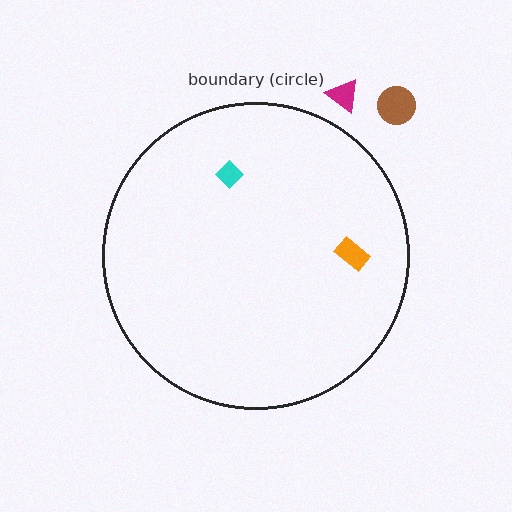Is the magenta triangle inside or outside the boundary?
Outside.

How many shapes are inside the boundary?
2 inside, 2 outside.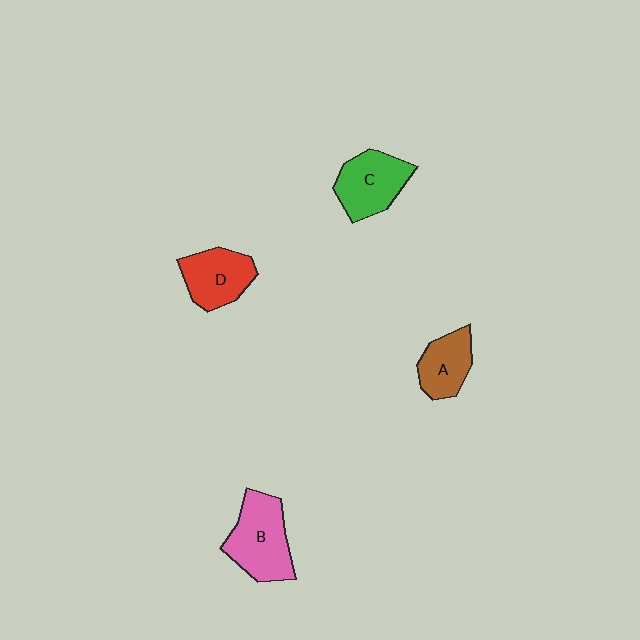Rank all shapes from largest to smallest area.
From largest to smallest: B (pink), C (green), D (red), A (brown).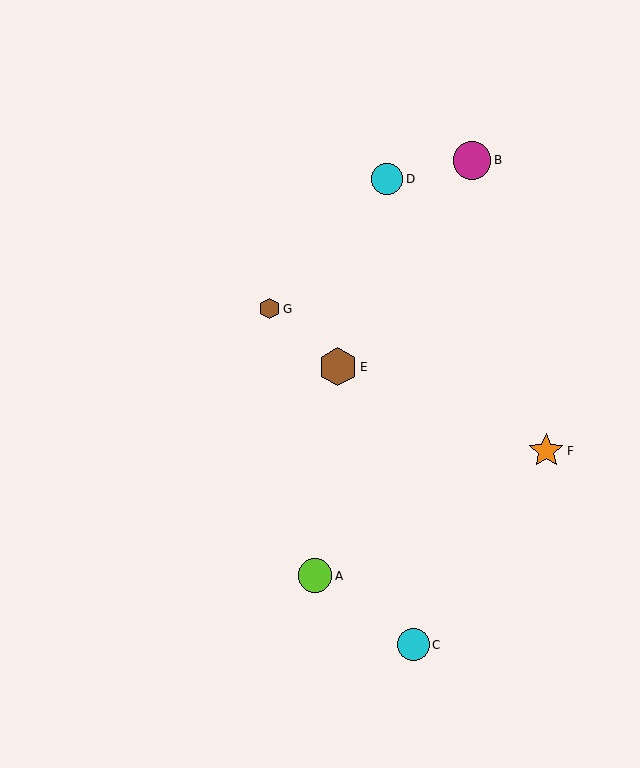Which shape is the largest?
The brown hexagon (labeled E) is the largest.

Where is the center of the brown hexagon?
The center of the brown hexagon is at (338, 367).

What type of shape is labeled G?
Shape G is a brown hexagon.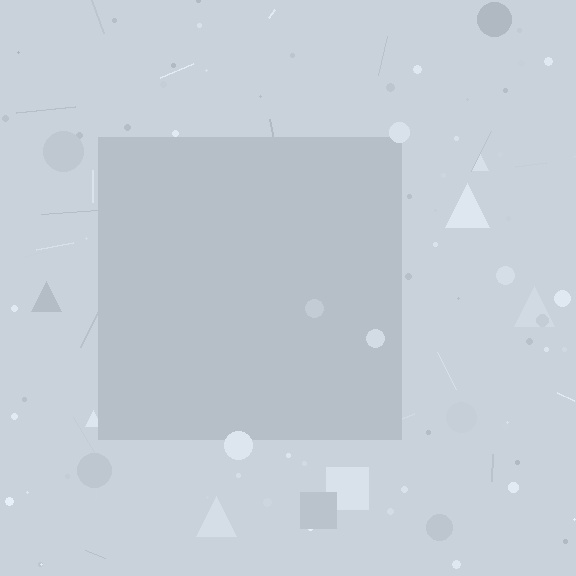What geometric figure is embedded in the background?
A square is embedded in the background.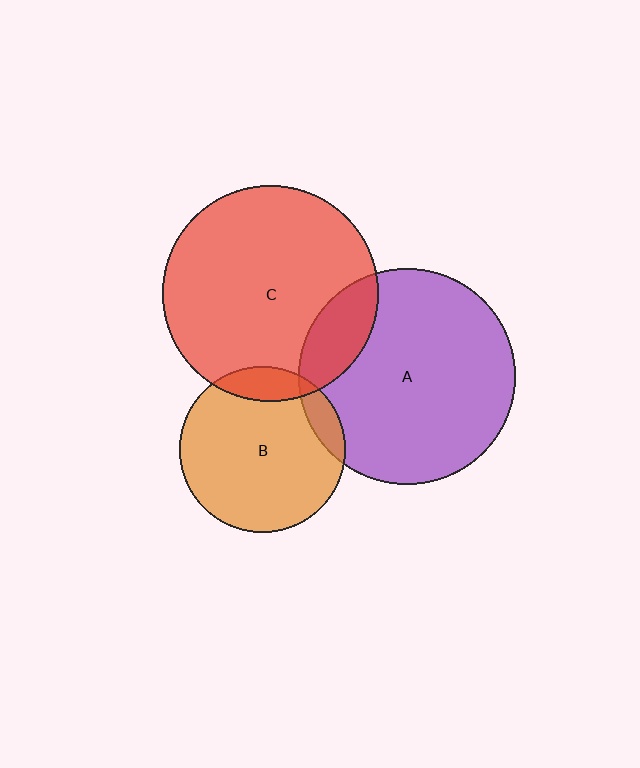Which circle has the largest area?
Circle A (purple).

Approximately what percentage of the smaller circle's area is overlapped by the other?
Approximately 10%.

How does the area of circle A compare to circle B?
Approximately 1.7 times.